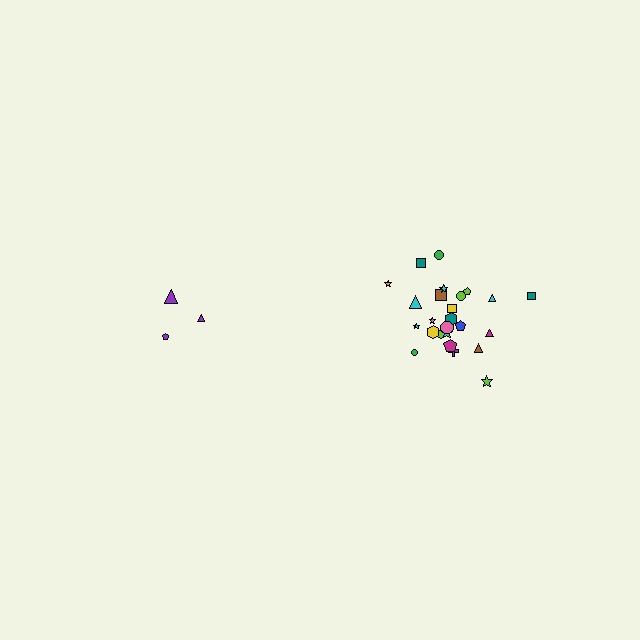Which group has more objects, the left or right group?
The right group.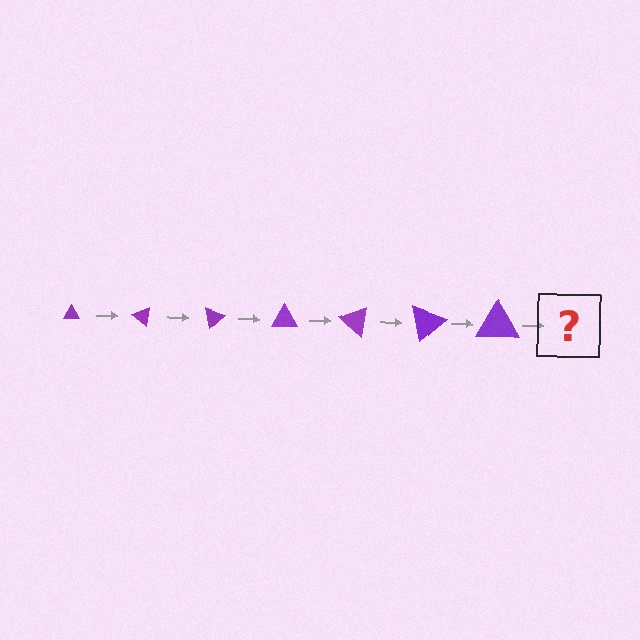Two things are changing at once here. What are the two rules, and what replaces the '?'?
The two rules are that the triangle grows larger each step and it rotates 40 degrees each step. The '?' should be a triangle, larger than the previous one and rotated 280 degrees from the start.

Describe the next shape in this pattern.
It should be a triangle, larger than the previous one and rotated 280 degrees from the start.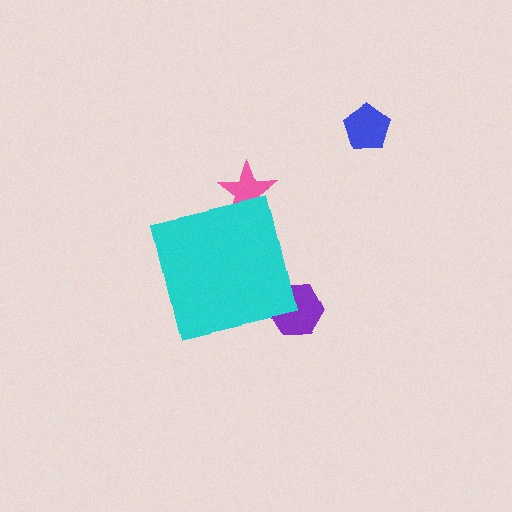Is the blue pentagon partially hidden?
No, the blue pentagon is fully visible.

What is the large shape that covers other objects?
A cyan square.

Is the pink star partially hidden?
Yes, the pink star is partially hidden behind the cyan square.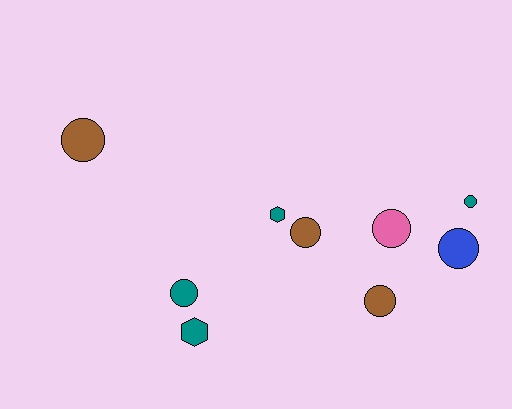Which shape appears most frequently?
Circle, with 7 objects.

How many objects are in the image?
There are 9 objects.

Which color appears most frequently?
Teal, with 4 objects.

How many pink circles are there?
There is 1 pink circle.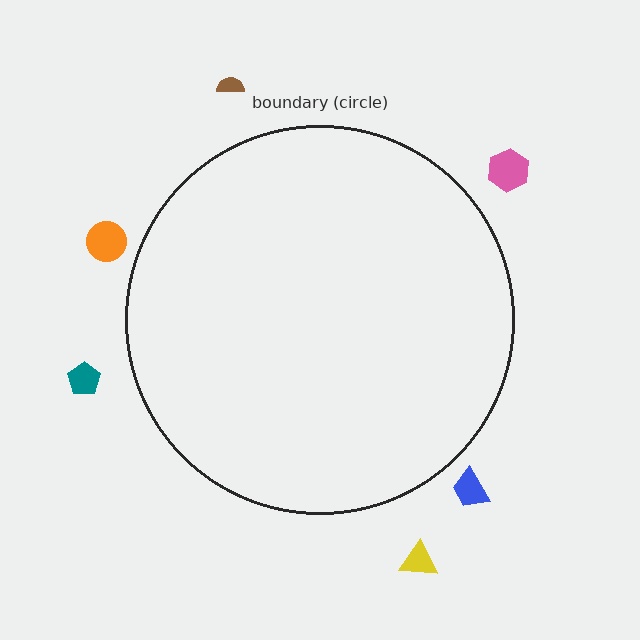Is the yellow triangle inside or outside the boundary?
Outside.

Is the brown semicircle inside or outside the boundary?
Outside.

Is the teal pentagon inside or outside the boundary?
Outside.